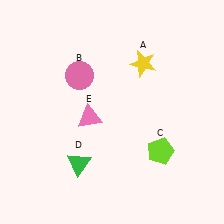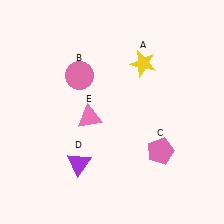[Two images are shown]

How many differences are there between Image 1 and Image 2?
There are 2 differences between the two images.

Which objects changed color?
C changed from lime to pink. D changed from green to purple.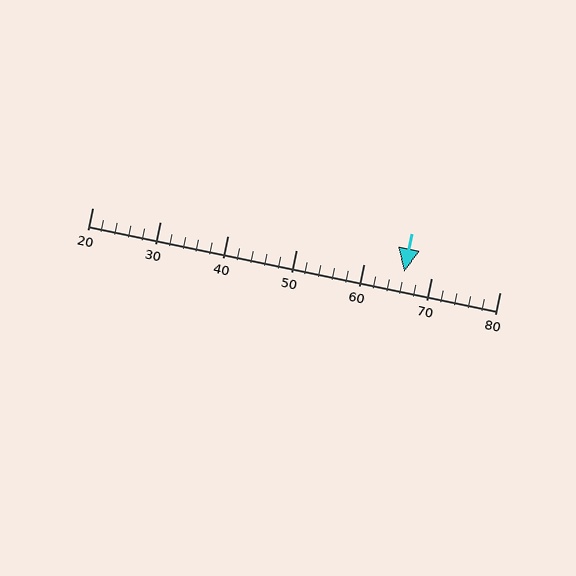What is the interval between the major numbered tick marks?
The major tick marks are spaced 10 units apart.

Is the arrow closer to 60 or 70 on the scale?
The arrow is closer to 70.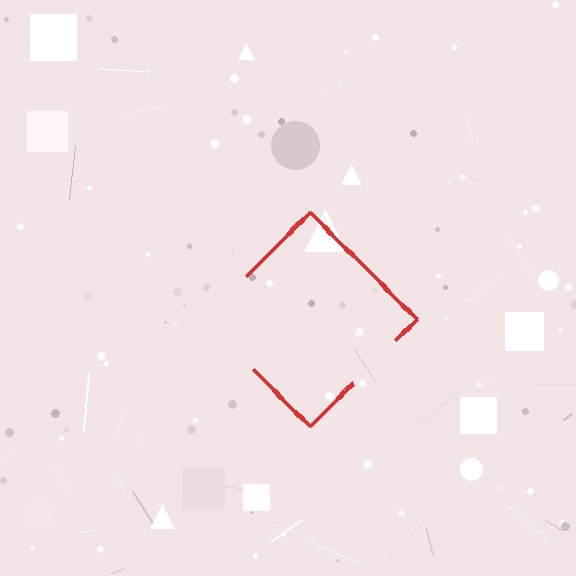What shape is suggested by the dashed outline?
The dashed outline suggests a diamond.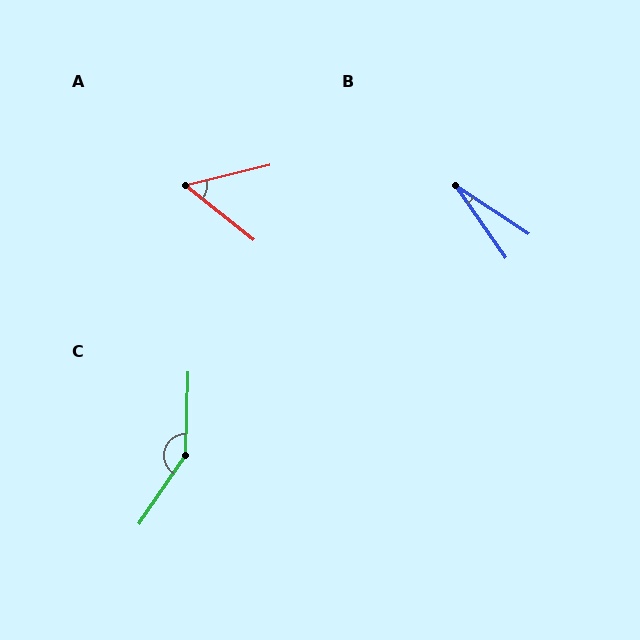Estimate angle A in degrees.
Approximately 52 degrees.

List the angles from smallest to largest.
B (21°), A (52°), C (148°).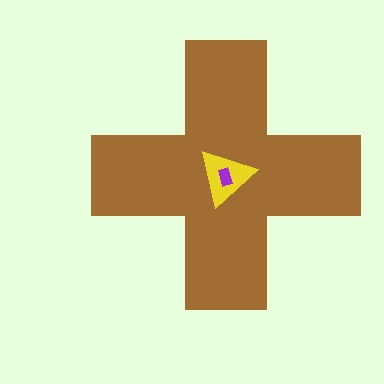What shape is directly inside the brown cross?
The yellow triangle.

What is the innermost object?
The purple rectangle.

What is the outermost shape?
The brown cross.